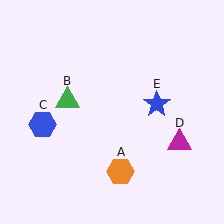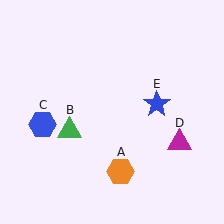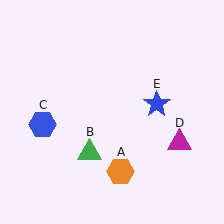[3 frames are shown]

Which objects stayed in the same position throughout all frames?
Orange hexagon (object A) and blue hexagon (object C) and magenta triangle (object D) and blue star (object E) remained stationary.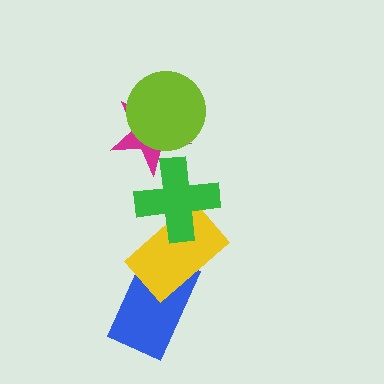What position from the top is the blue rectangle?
The blue rectangle is 5th from the top.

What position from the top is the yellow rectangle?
The yellow rectangle is 4th from the top.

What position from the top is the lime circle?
The lime circle is 1st from the top.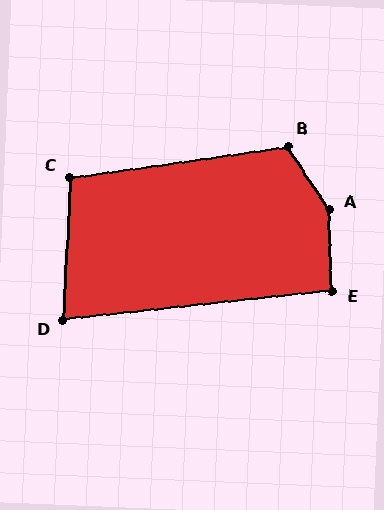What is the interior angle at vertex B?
Approximately 115 degrees (obtuse).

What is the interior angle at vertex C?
Approximately 101 degrees (obtuse).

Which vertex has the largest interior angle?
A, at approximately 148 degrees.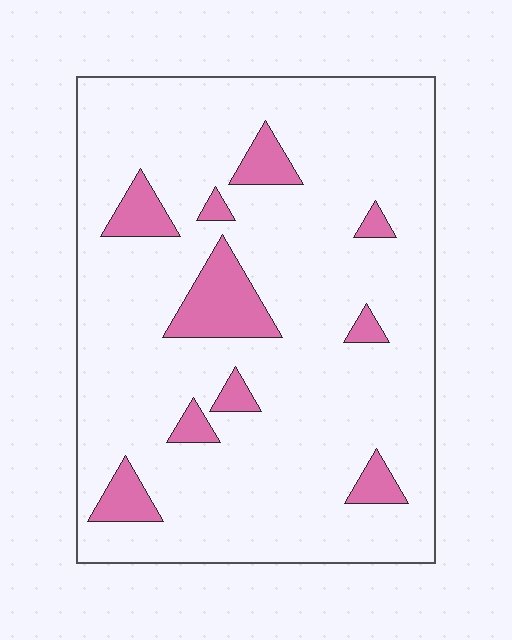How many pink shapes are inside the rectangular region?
10.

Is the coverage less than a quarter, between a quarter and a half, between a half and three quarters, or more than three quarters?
Less than a quarter.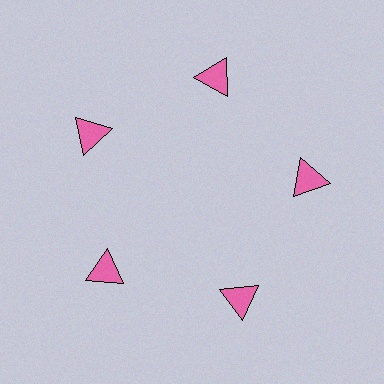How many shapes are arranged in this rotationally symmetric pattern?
There are 5 shapes, arranged in 5 groups of 1.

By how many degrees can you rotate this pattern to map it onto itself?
The pattern maps onto itself every 72 degrees of rotation.